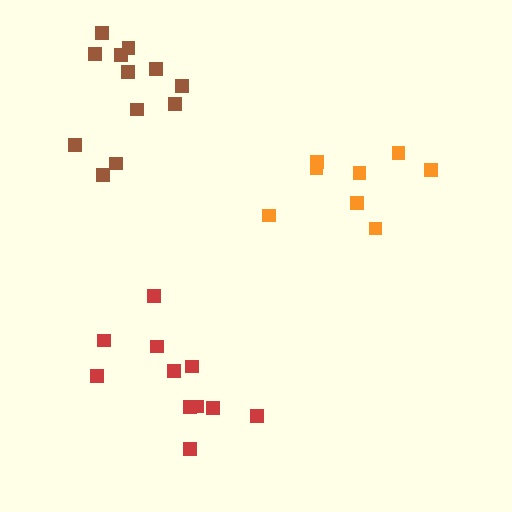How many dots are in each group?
Group 1: 11 dots, Group 2: 8 dots, Group 3: 12 dots (31 total).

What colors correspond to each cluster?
The clusters are colored: red, orange, brown.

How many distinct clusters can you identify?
There are 3 distinct clusters.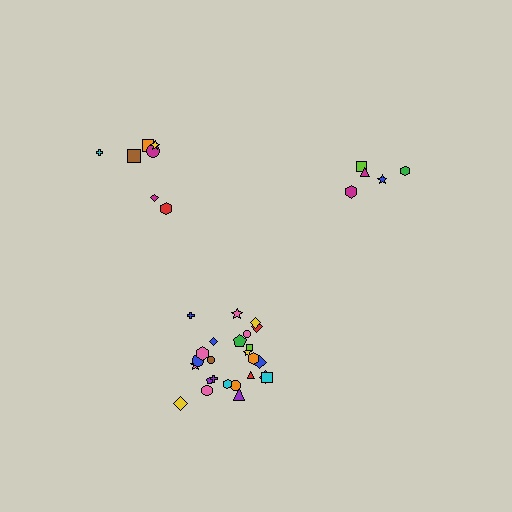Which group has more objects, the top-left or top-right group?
The top-left group.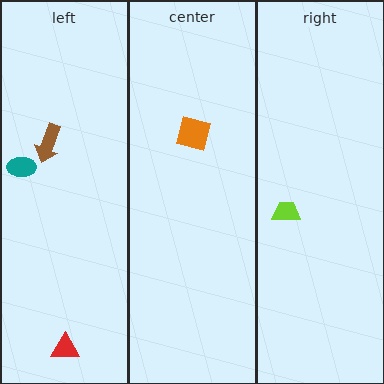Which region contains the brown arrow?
The left region.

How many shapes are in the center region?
1.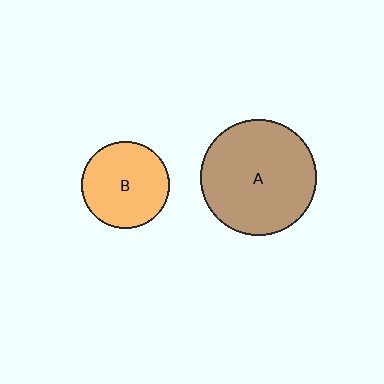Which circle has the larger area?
Circle A (brown).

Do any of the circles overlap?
No, none of the circles overlap.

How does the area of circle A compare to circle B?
Approximately 1.8 times.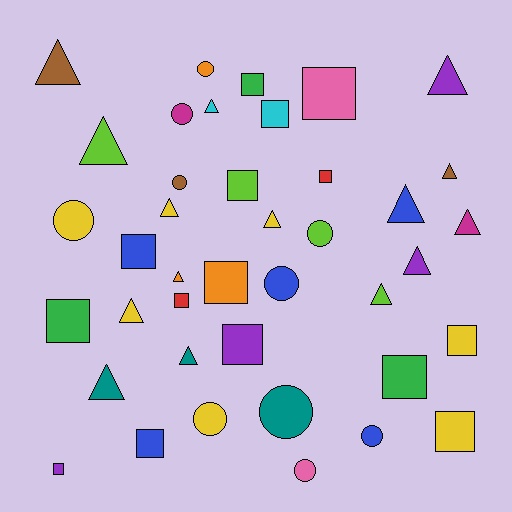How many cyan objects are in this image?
There are 2 cyan objects.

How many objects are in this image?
There are 40 objects.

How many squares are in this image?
There are 15 squares.